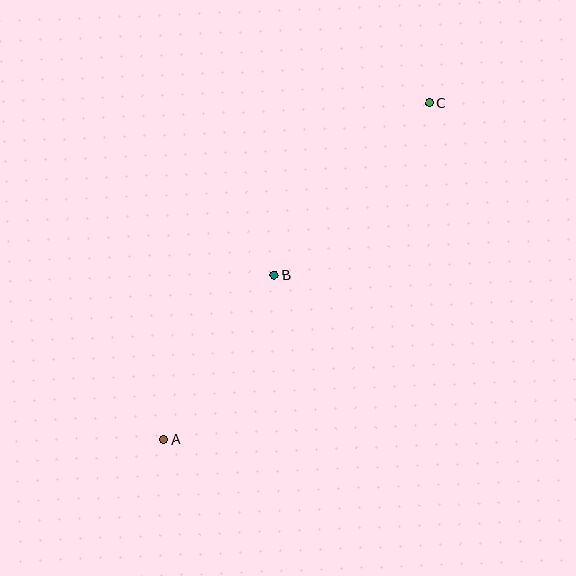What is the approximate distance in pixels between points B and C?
The distance between B and C is approximately 231 pixels.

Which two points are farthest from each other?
Points A and C are farthest from each other.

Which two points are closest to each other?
Points A and B are closest to each other.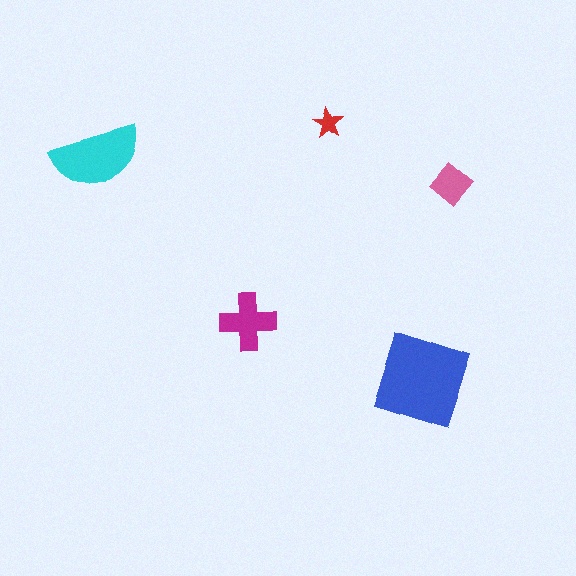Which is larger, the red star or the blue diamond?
The blue diamond.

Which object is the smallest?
The red star.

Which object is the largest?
The blue diamond.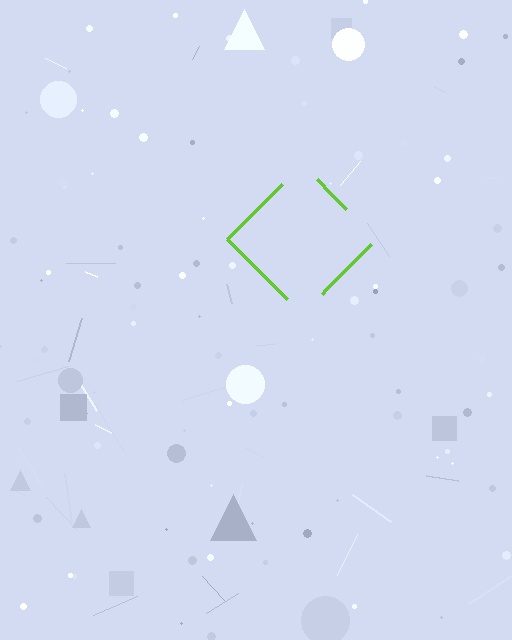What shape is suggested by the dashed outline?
The dashed outline suggests a diamond.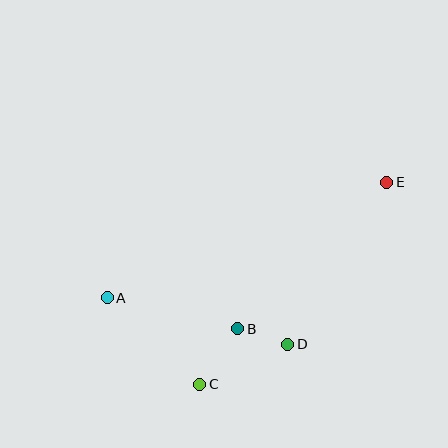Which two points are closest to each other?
Points B and D are closest to each other.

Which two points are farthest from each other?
Points A and E are farthest from each other.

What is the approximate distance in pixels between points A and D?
The distance between A and D is approximately 187 pixels.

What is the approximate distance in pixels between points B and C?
The distance between B and C is approximately 67 pixels.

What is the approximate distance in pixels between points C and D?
The distance between C and D is approximately 96 pixels.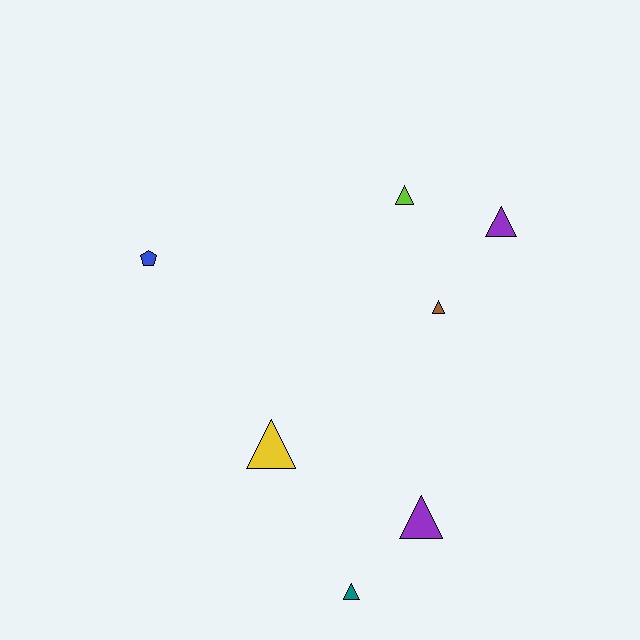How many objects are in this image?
There are 7 objects.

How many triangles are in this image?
There are 6 triangles.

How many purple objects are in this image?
There are 2 purple objects.